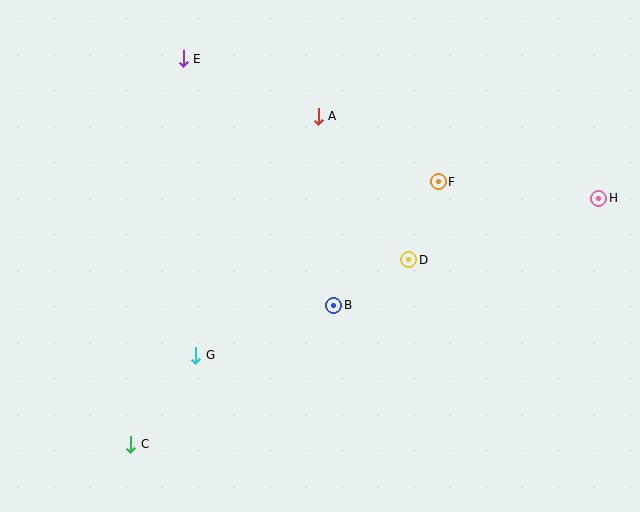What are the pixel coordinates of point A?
Point A is at (318, 116).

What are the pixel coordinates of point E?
Point E is at (183, 59).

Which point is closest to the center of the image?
Point B at (334, 305) is closest to the center.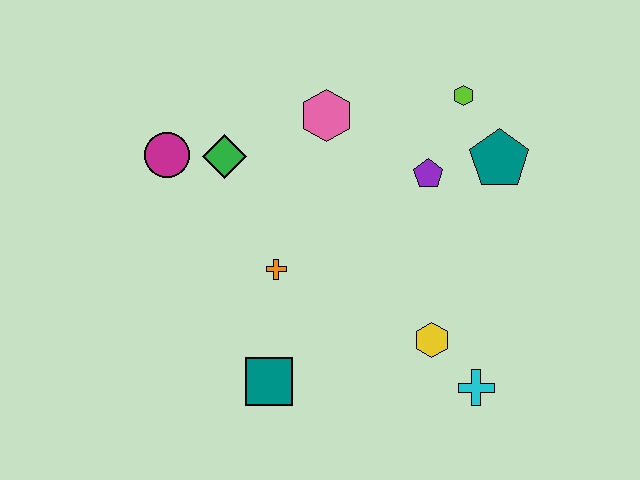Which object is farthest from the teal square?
The lime hexagon is farthest from the teal square.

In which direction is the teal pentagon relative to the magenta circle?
The teal pentagon is to the right of the magenta circle.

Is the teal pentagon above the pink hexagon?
No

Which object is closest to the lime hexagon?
The teal pentagon is closest to the lime hexagon.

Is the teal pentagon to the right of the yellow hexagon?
Yes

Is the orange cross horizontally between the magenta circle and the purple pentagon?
Yes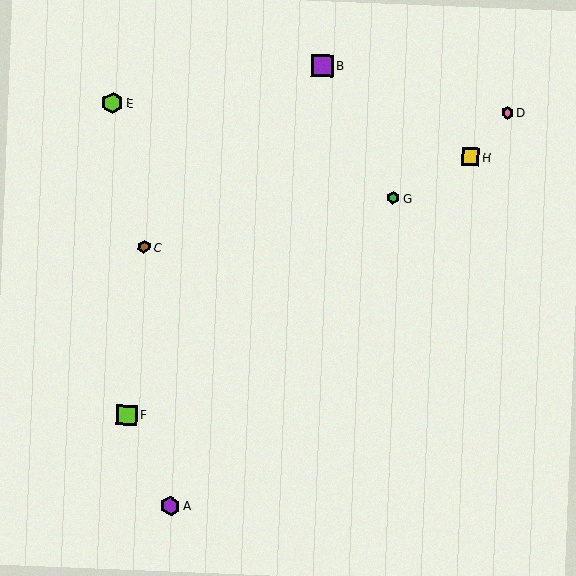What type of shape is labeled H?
Shape H is a yellow square.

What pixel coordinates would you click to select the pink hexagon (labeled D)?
Click at (508, 113) to select the pink hexagon D.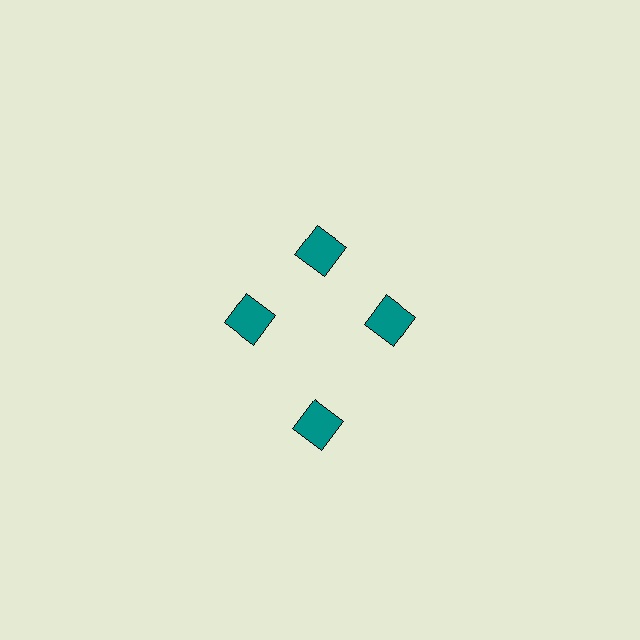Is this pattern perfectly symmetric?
No. The 4 teal squares are arranged in a ring, but one element near the 6 o'clock position is pushed outward from the center, breaking the 4-fold rotational symmetry.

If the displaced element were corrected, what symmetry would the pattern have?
It would have 4-fold rotational symmetry — the pattern would map onto itself every 90 degrees.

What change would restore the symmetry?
The symmetry would be restored by moving it inward, back onto the ring so that all 4 squares sit at equal angles and equal distance from the center.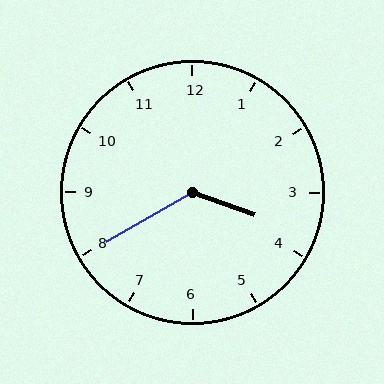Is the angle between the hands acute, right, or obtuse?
It is obtuse.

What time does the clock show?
3:40.